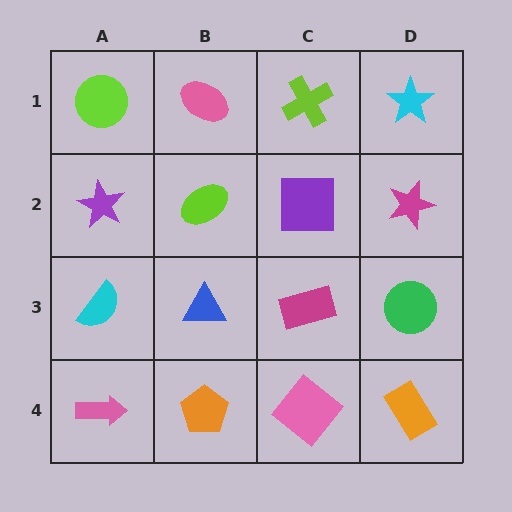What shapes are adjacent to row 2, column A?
A lime circle (row 1, column A), a cyan semicircle (row 3, column A), a lime ellipse (row 2, column B).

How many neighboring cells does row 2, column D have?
3.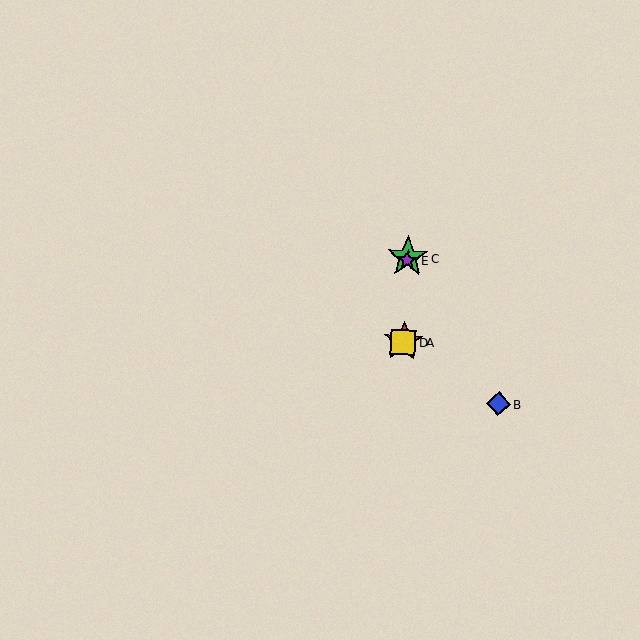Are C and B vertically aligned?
No, C is at x≈408 and B is at x≈498.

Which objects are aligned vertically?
Objects A, C, D, E are aligned vertically.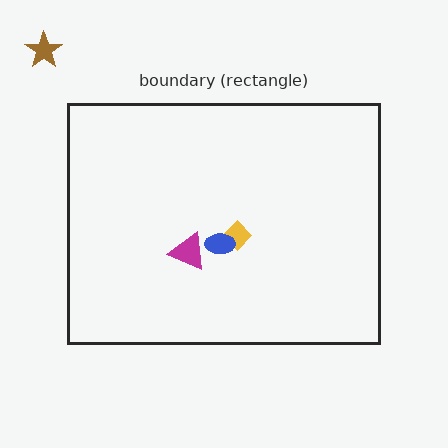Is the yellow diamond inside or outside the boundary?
Inside.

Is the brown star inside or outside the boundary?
Outside.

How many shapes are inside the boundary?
3 inside, 1 outside.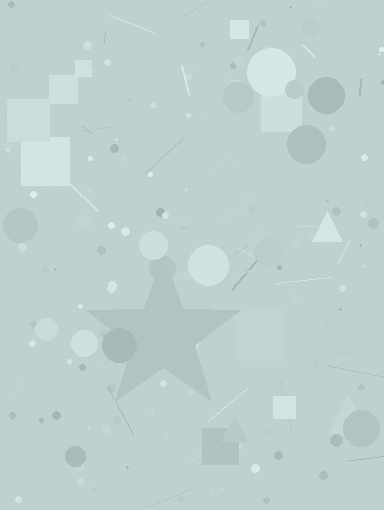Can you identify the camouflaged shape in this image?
The camouflaged shape is a star.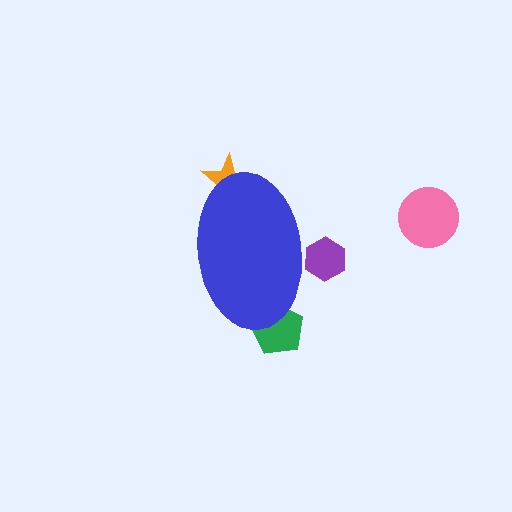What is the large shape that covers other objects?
A blue ellipse.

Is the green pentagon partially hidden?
Yes, the green pentagon is partially hidden behind the blue ellipse.